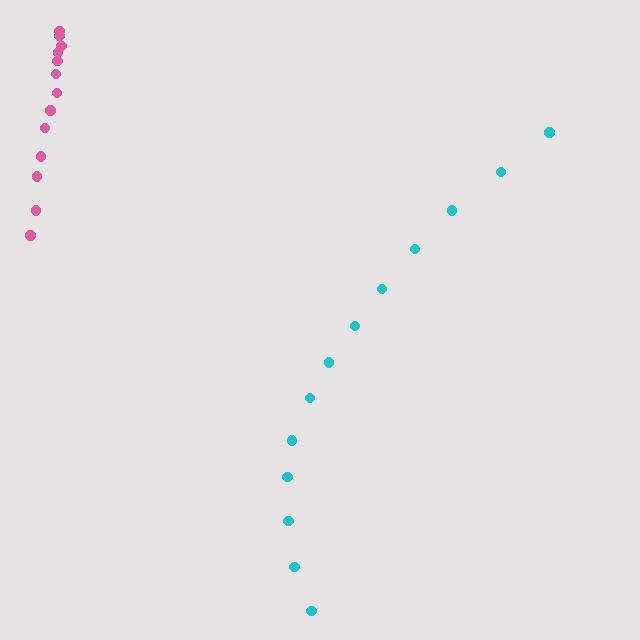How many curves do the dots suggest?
There are 2 distinct paths.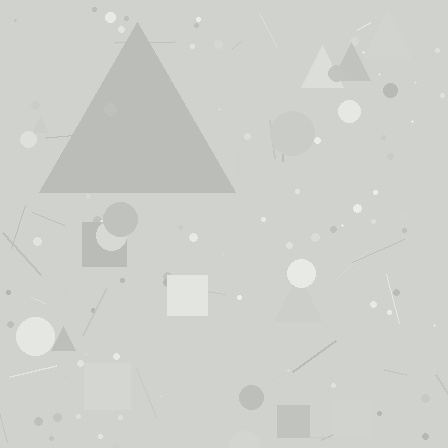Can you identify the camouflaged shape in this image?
The camouflaged shape is a triangle.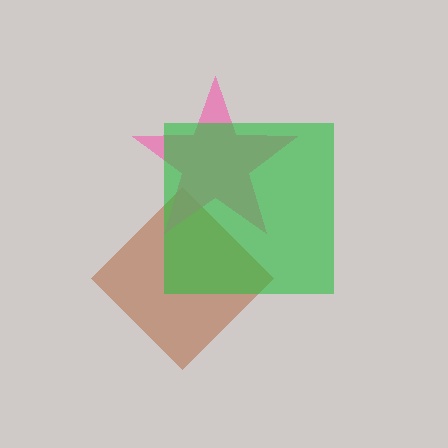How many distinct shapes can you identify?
There are 3 distinct shapes: a brown diamond, a pink star, a green square.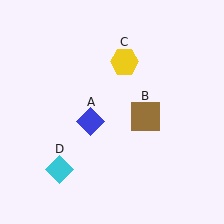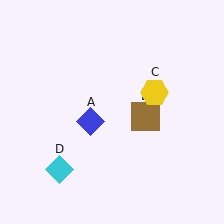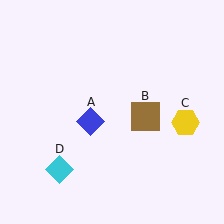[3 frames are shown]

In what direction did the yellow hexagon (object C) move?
The yellow hexagon (object C) moved down and to the right.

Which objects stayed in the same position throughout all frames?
Blue diamond (object A) and brown square (object B) and cyan diamond (object D) remained stationary.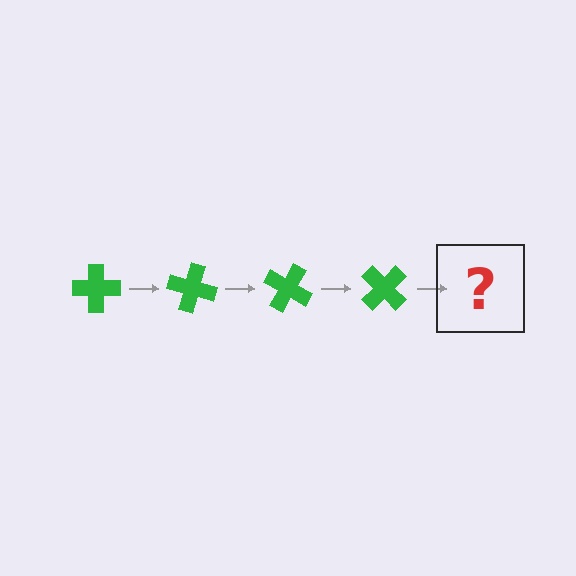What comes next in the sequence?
The next element should be a green cross rotated 60 degrees.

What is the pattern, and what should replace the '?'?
The pattern is that the cross rotates 15 degrees each step. The '?' should be a green cross rotated 60 degrees.